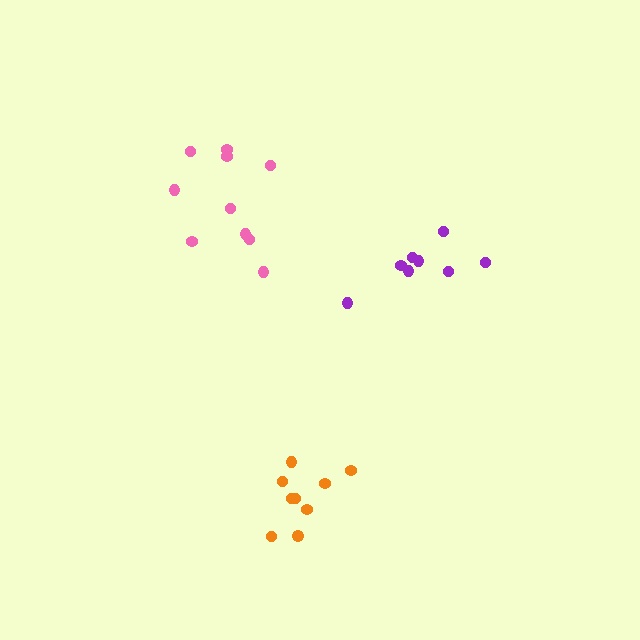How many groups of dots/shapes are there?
There are 3 groups.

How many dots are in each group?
Group 1: 8 dots, Group 2: 10 dots, Group 3: 9 dots (27 total).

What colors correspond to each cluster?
The clusters are colored: purple, pink, orange.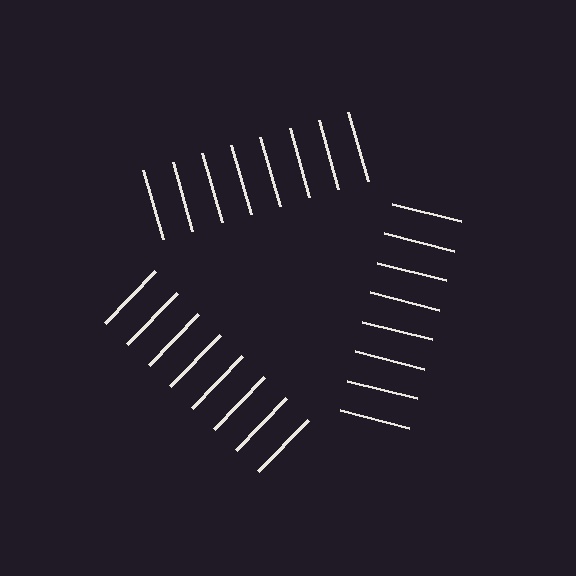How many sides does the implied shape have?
3 sides — the line-ends trace a triangle.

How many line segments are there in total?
24 — 8 along each of the 3 edges.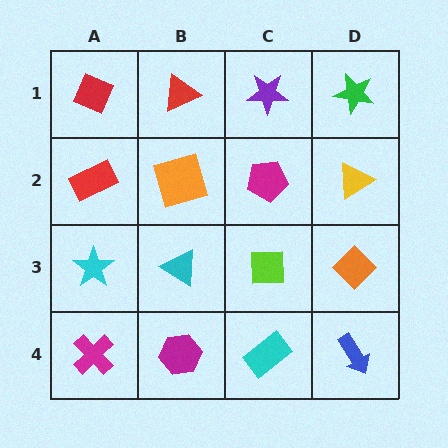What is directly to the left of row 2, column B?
A red rectangle.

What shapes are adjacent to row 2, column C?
A purple star (row 1, column C), a lime square (row 3, column C), an orange square (row 2, column B), a yellow triangle (row 2, column D).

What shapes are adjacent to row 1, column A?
A red rectangle (row 2, column A), a red triangle (row 1, column B).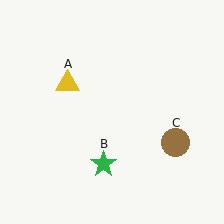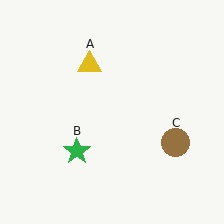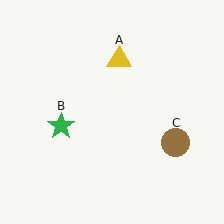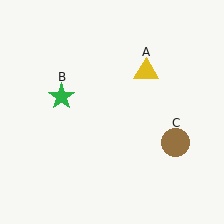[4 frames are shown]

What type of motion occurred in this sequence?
The yellow triangle (object A), green star (object B) rotated clockwise around the center of the scene.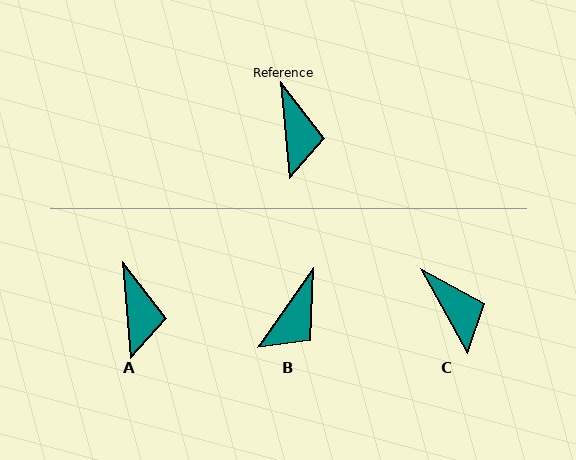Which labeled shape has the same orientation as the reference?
A.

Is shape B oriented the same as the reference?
No, it is off by about 40 degrees.